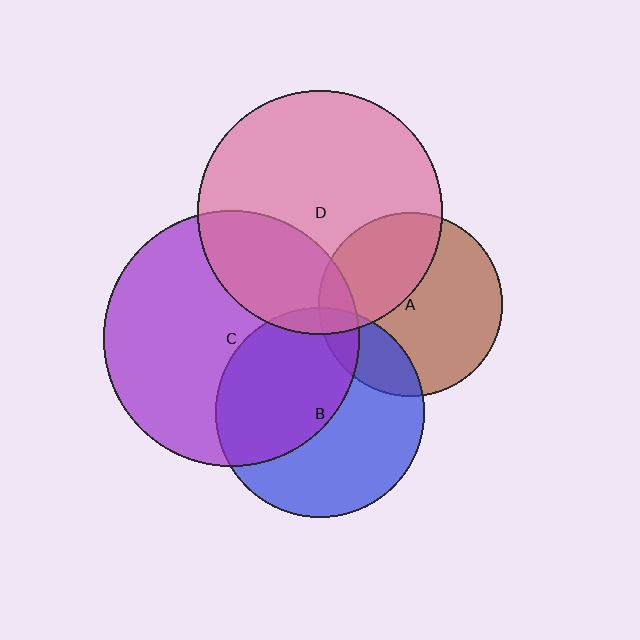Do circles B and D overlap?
Yes.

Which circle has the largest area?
Circle C (purple).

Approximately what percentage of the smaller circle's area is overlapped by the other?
Approximately 5%.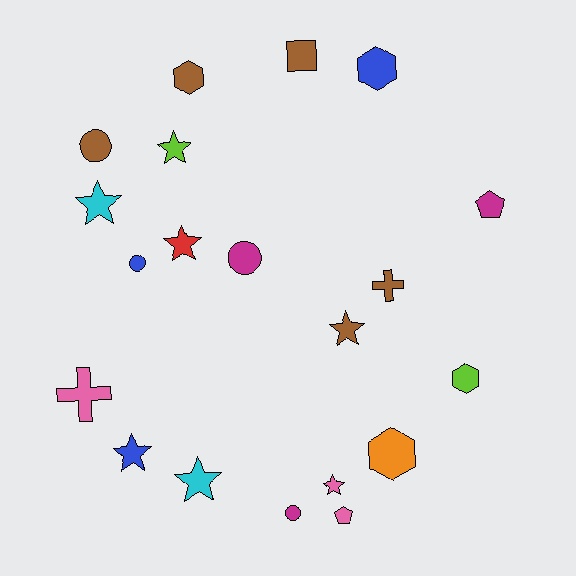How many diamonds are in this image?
There are no diamonds.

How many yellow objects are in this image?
There are no yellow objects.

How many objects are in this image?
There are 20 objects.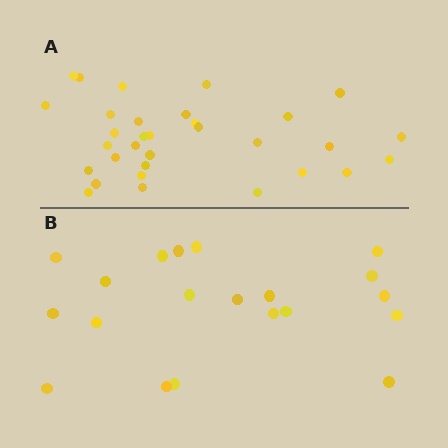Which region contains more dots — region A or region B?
Region A (the top region) has more dots.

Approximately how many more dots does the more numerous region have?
Region A has roughly 12 or so more dots than region B.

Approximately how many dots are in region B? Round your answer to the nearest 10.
About 20 dots.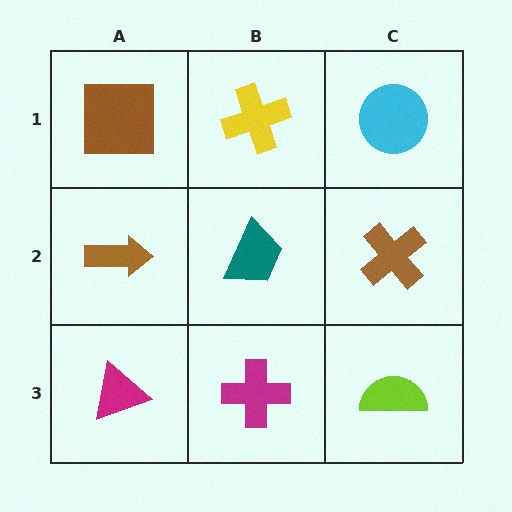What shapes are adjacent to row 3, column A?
A brown arrow (row 2, column A), a magenta cross (row 3, column B).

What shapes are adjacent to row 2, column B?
A yellow cross (row 1, column B), a magenta cross (row 3, column B), a brown arrow (row 2, column A), a brown cross (row 2, column C).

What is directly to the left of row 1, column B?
A brown square.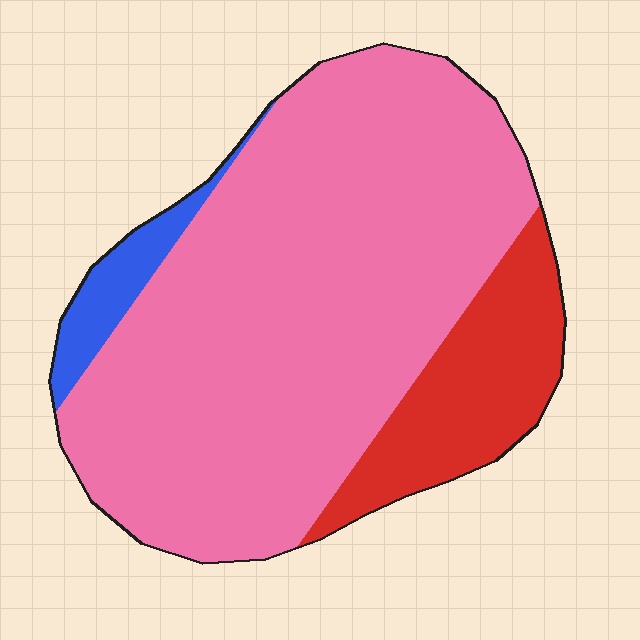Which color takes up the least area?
Blue, at roughly 5%.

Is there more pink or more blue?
Pink.